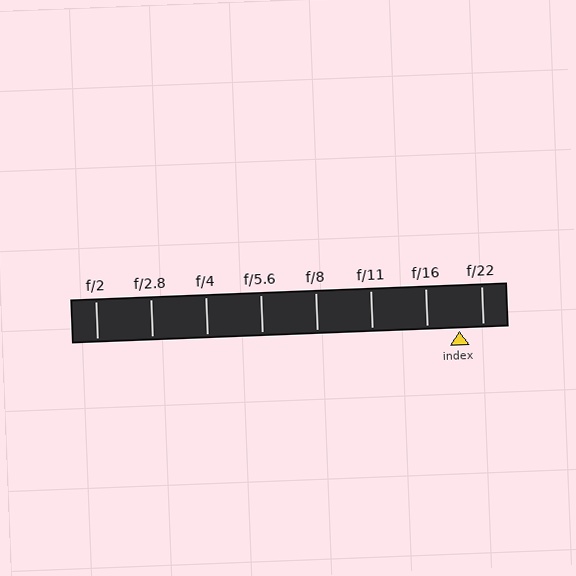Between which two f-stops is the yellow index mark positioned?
The index mark is between f/16 and f/22.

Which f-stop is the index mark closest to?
The index mark is closest to f/22.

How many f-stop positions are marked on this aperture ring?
There are 8 f-stop positions marked.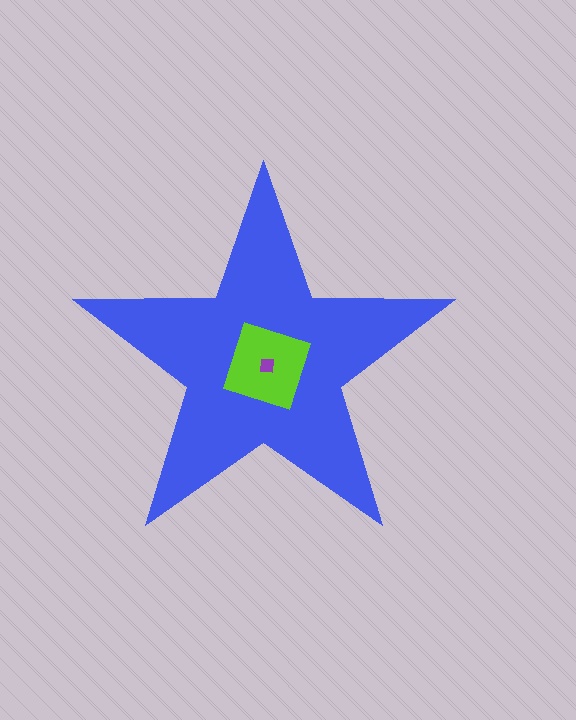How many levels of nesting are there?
3.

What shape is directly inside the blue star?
The lime square.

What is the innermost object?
The purple square.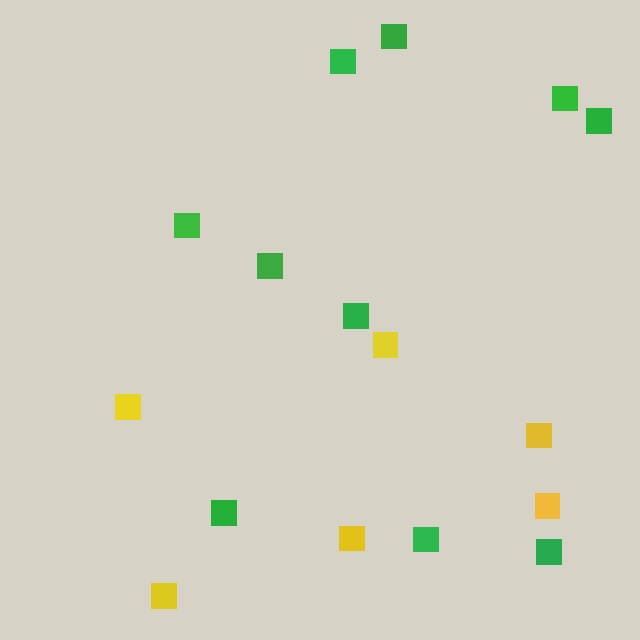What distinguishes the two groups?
There are 2 groups: one group of yellow squares (6) and one group of green squares (10).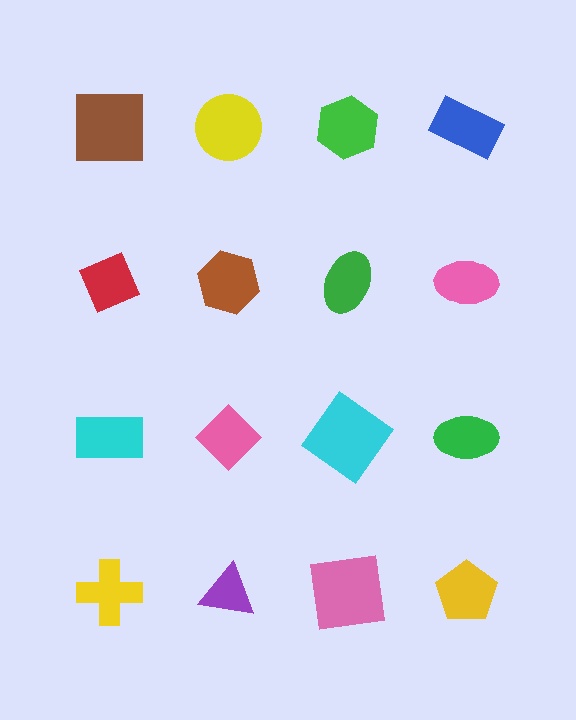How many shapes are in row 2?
4 shapes.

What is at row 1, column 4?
A blue rectangle.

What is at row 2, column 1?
A red diamond.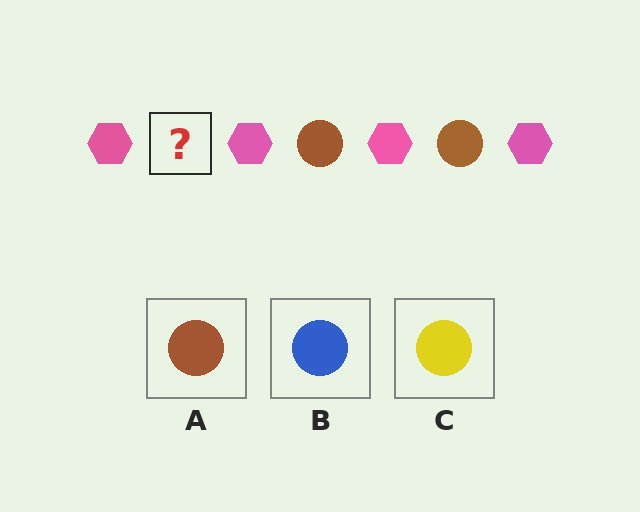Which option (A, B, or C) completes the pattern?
A.